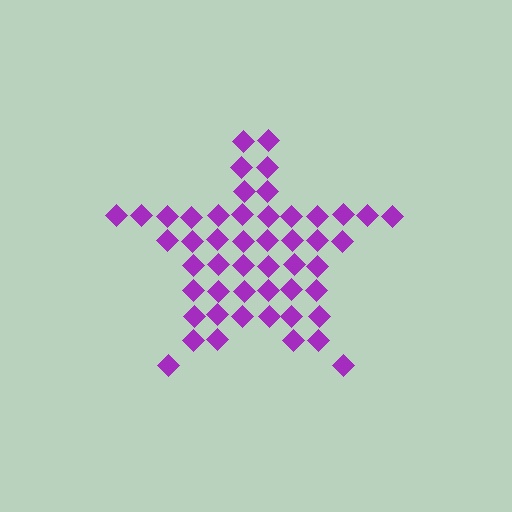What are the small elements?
The small elements are diamonds.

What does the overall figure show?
The overall figure shows a star.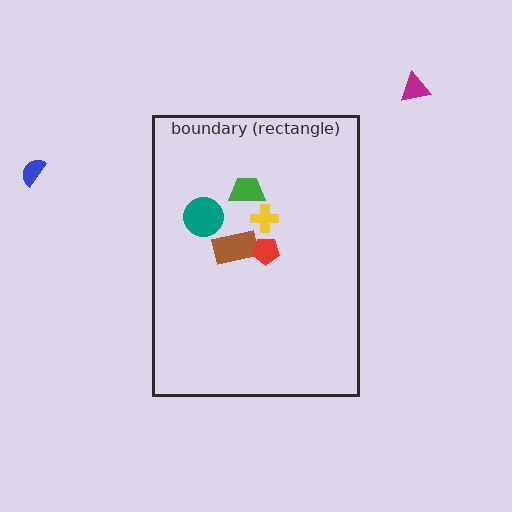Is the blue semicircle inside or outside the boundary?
Outside.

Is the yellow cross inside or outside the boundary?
Inside.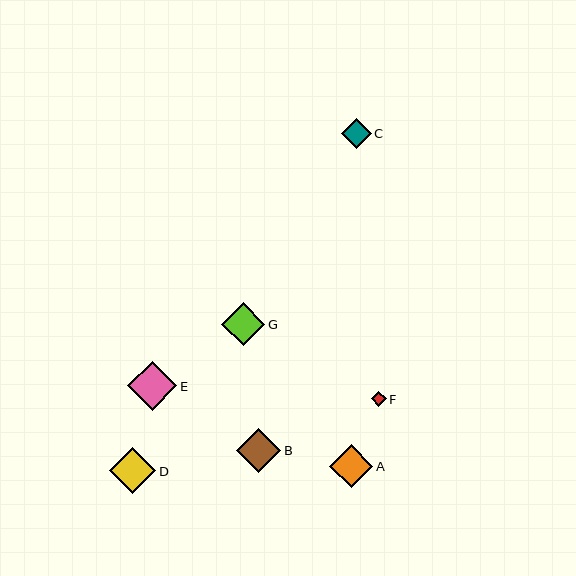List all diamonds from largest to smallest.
From largest to smallest: E, D, B, A, G, C, F.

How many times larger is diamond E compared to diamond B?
Diamond E is approximately 1.1 times the size of diamond B.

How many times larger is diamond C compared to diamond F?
Diamond C is approximately 1.9 times the size of diamond F.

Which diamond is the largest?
Diamond E is the largest with a size of approximately 49 pixels.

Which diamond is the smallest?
Diamond F is the smallest with a size of approximately 15 pixels.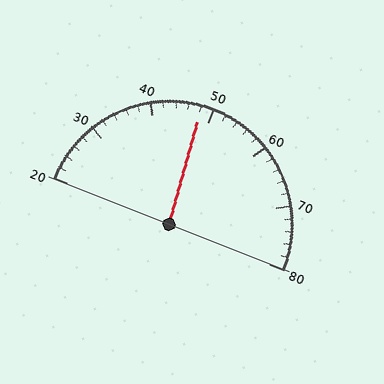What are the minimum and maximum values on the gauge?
The gauge ranges from 20 to 80.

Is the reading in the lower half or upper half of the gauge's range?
The reading is in the lower half of the range (20 to 80).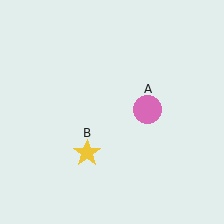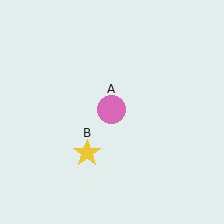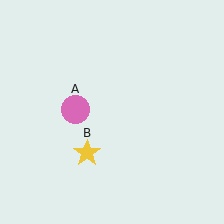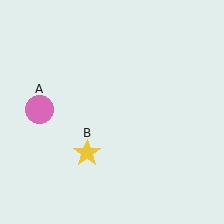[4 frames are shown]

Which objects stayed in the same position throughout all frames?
Yellow star (object B) remained stationary.